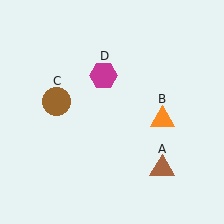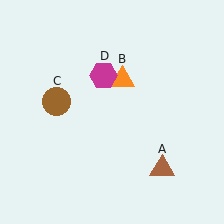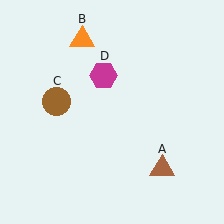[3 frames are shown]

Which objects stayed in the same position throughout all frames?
Brown triangle (object A) and brown circle (object C) and magenta hexagon (object D) remained stationary.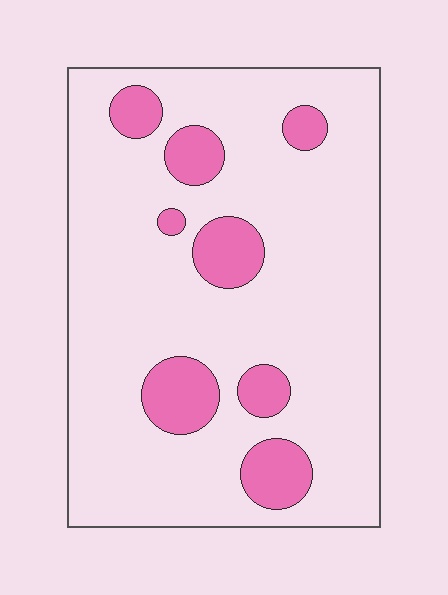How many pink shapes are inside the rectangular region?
8.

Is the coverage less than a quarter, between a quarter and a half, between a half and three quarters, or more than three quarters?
Less than a quarter.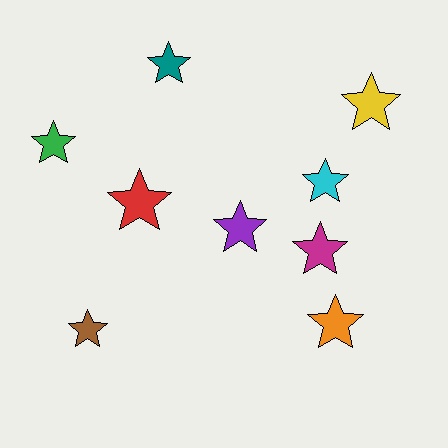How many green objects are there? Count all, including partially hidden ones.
There is 1 green object.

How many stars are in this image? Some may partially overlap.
There are 9 stars.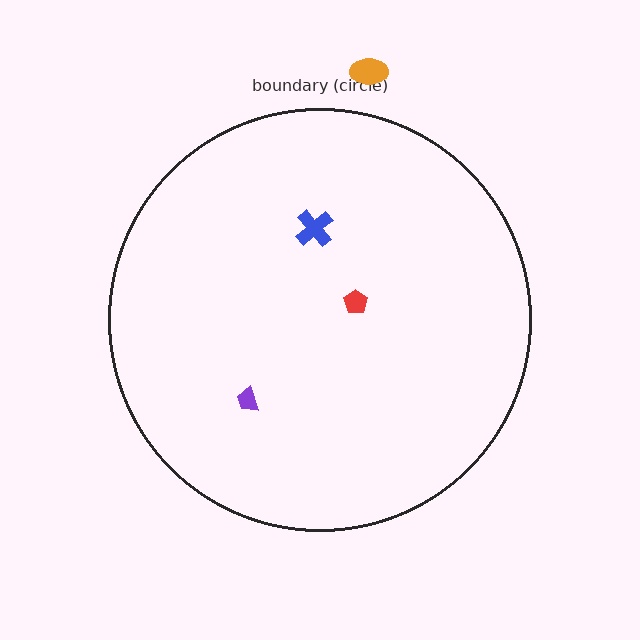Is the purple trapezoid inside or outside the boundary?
Inside.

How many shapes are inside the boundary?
3 inside, 1 outside.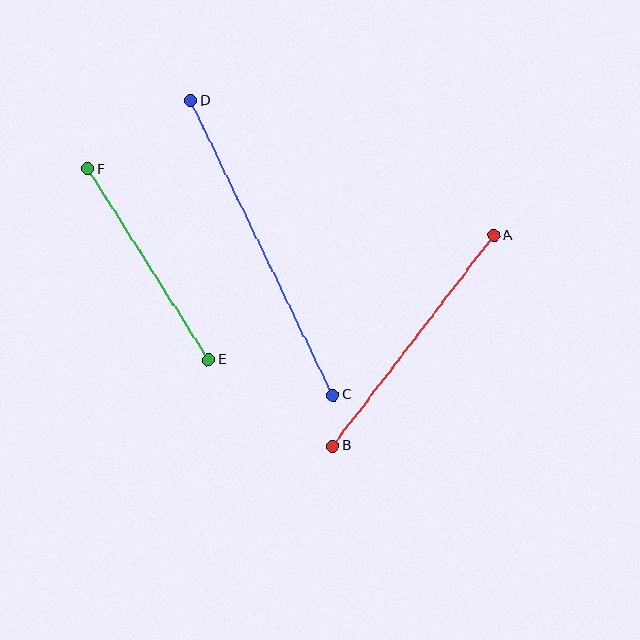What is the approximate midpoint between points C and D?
The midpoint is at approximately (262, 248) pixels.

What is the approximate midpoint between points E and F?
The midpoint is at approximately (148, 264) pixels.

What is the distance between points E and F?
The distance is approximately 226 pixels.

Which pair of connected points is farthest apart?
Points C and D are farthest apart.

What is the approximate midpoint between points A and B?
The midpoint is at approximately (413, 341) pixels.